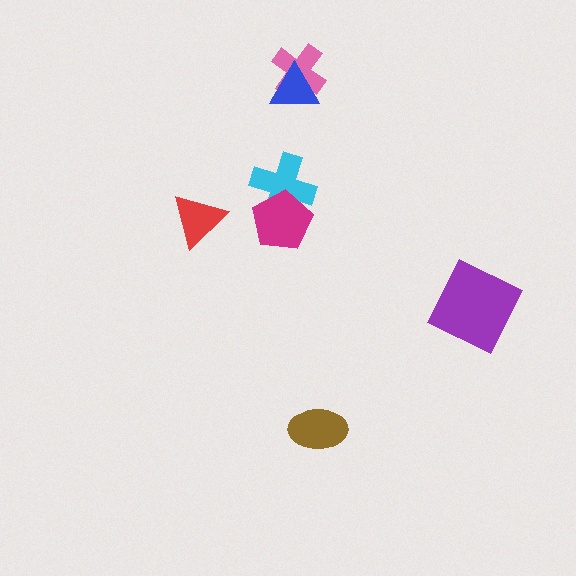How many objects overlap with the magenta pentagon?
1 object overlaps with the magenta pentagon.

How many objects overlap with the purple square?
0 objects overlap with the purple square.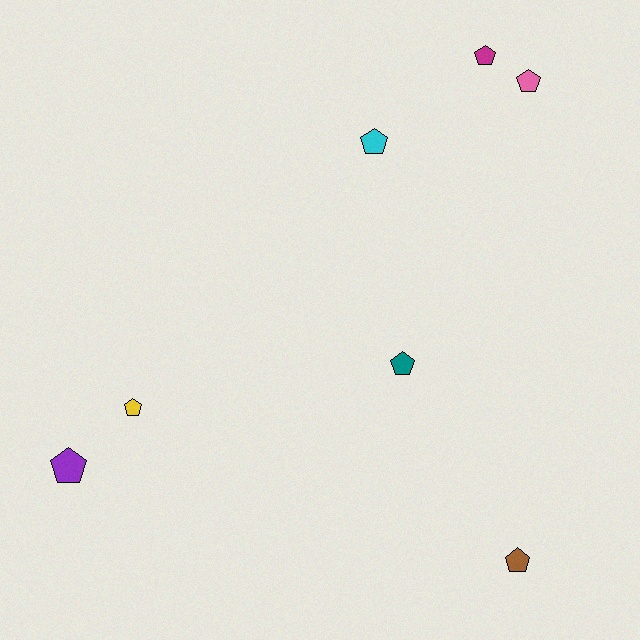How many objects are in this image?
There are 7 objects.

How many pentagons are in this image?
There are 7 pentagons.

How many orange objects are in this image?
There are no orange objects.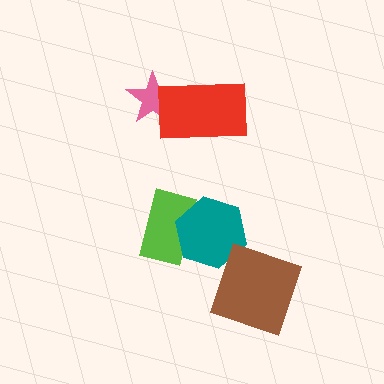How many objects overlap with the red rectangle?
1 object overlaps with the red rectangle.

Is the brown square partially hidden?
No, no other shape covers it.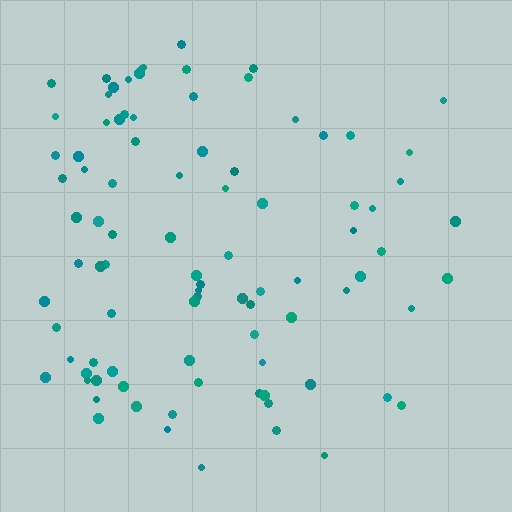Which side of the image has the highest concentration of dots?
The left.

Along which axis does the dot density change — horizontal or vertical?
Horizontal.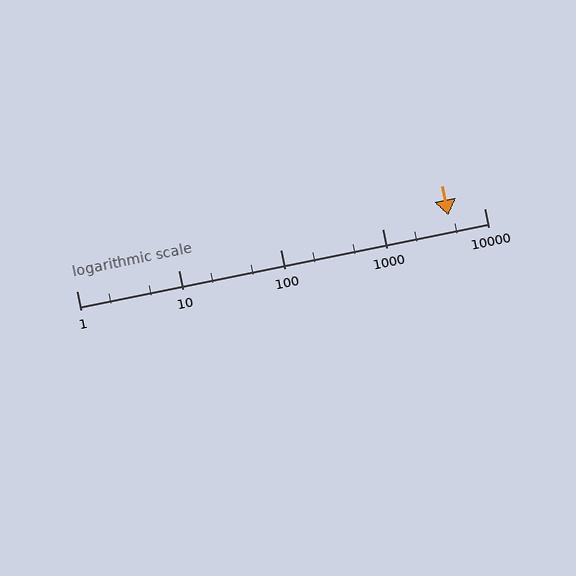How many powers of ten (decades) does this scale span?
The scale spans 4 decades, from 1 to 10000.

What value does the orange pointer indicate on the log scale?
The pointer indicates approximately 4500.